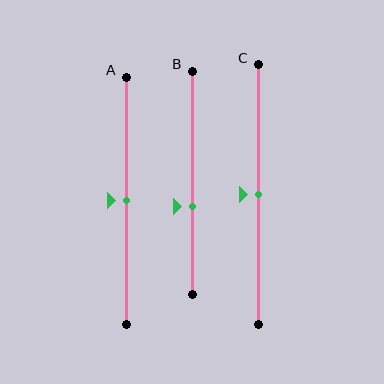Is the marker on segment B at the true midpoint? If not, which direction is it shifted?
No, the marker on segment B is shifted downward by about 11% of the segment length.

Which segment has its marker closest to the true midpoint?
Segment A has its marker closest to the true midpoint.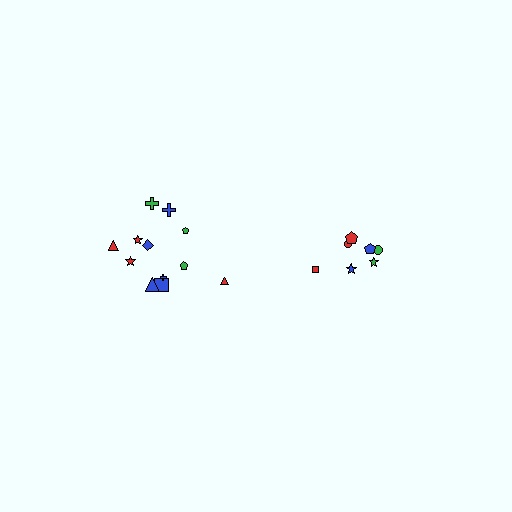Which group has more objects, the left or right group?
The left group.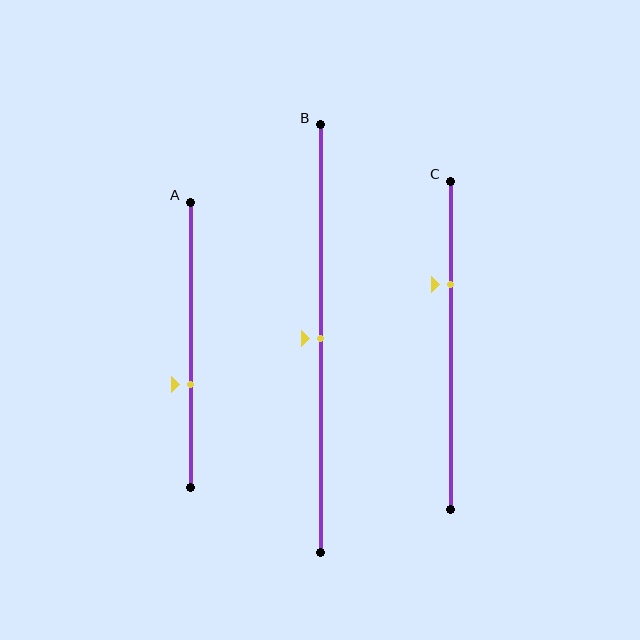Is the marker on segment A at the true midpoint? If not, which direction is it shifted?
No, the marker on segment A is shifted downward by about 14% of the segment length.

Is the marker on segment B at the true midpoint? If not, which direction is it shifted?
Yes, the marker on segment B is at the true midpoint.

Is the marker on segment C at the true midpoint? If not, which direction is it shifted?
No, the marker on segment C is shifted upward by about 19% of the segment length.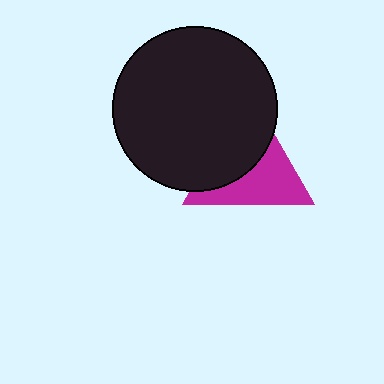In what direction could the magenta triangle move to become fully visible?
The magenta triangle could move toward the lower-right. That would shift it out from behind the black circle entirely.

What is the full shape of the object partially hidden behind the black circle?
The partially hidden object is a magenta triangle.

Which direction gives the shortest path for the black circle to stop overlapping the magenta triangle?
Moving toward the upper-left gives the shortest separation.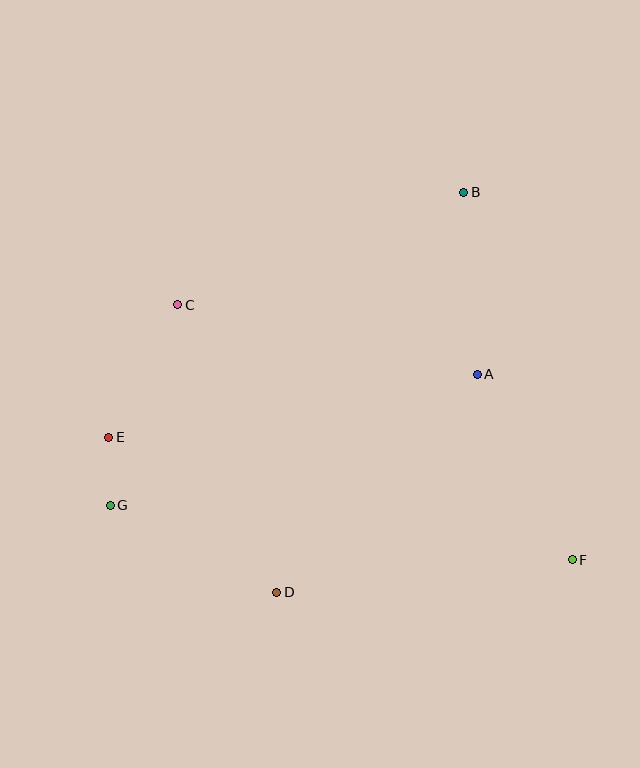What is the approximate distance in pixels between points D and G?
The distance between D and G is approximately 187 pixels.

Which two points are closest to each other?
Points E and G are closest to each other.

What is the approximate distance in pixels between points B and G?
The distance between B and G is approximately 472 pixels.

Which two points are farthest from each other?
Points E and F are farthest from each other.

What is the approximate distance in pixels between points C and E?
The distance between C and E is approximately 149 pixels.